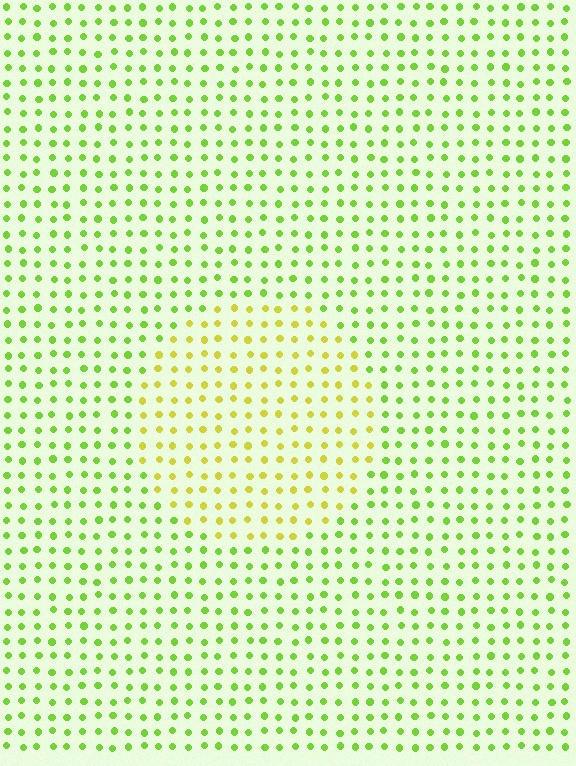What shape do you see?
I see a circle.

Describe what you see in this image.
The image is filled with small lime elements in a uniform arrangement. A circle-shaped region is visible where the elements are tinted to a slightly different hue, forming a subtle color boundary.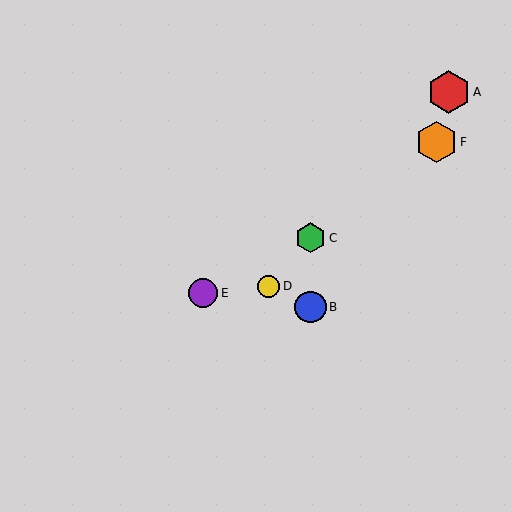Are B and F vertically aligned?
No, B is at x≈311 and F is at x≈436.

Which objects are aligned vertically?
Objects B, C are aligned vertically.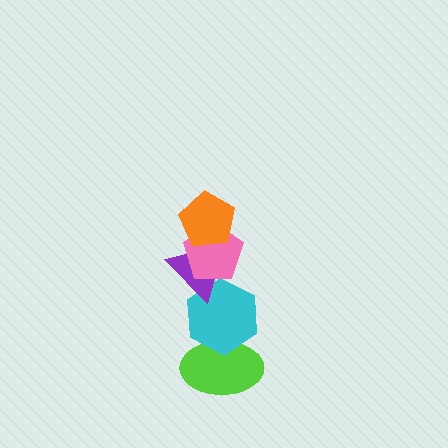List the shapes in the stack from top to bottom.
From top to bottom: the orange pentagon, the pink pentagon, the purple triangle, the cyan hexagon, the lime ellipse.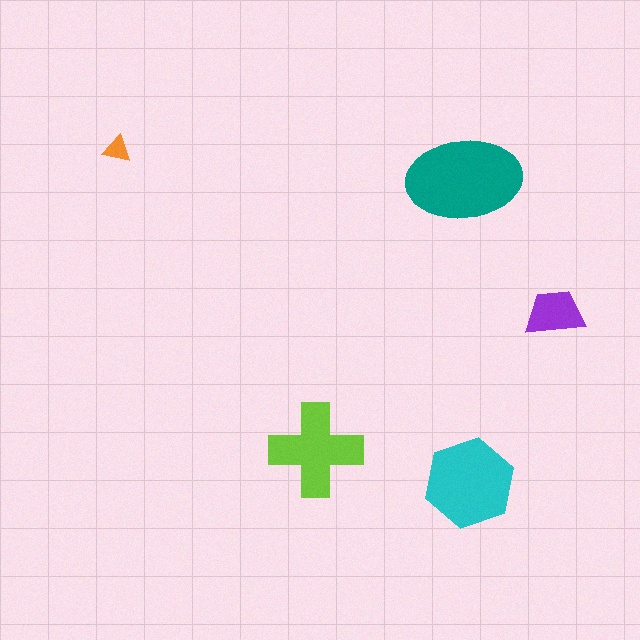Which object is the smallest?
The orange triangle.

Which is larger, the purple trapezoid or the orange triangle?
The purple trapezoid.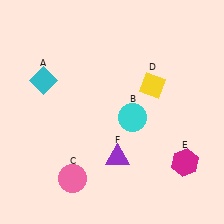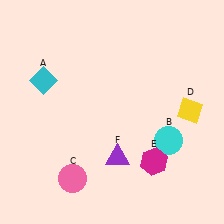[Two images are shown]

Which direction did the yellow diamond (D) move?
The yellow diamond (D) moved right.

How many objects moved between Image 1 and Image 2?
3 objects moved between the two images.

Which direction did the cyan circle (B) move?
The cyan circle (B) moved right.